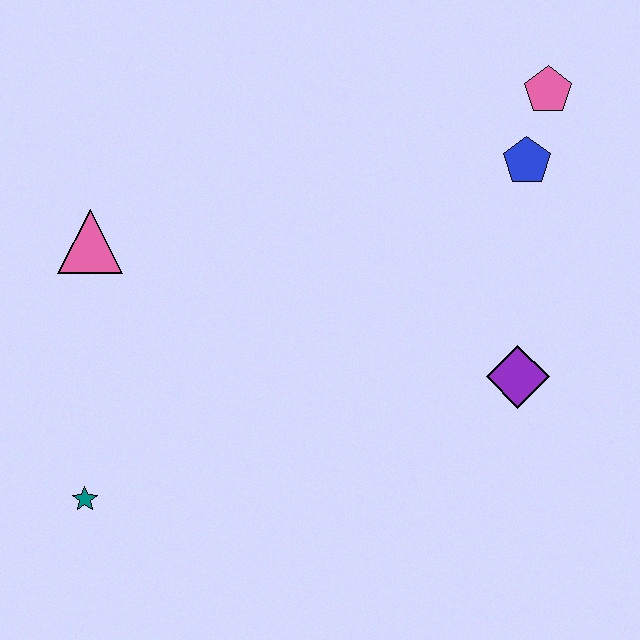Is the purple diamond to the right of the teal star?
Yes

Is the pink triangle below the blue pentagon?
Yes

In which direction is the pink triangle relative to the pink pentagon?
The pink triangle is to the left of the pink pentagon.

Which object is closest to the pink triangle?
The teal star is closest to the pink triangle.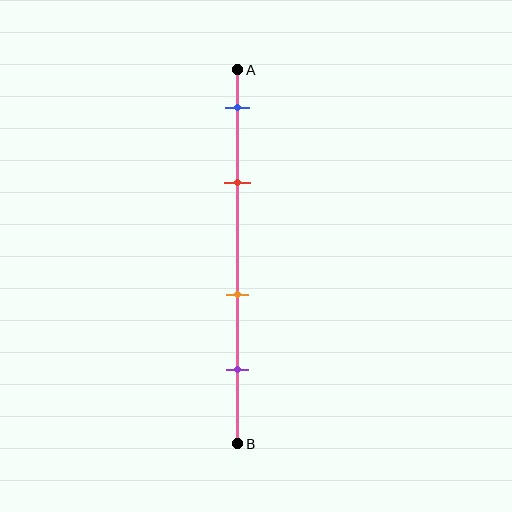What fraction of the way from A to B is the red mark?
The red mark is approximately 30% (0.3) of the way from A to B.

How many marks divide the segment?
There are 4 marks dividing the segment.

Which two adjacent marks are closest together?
The blue and red marks are the closest adjacent pair.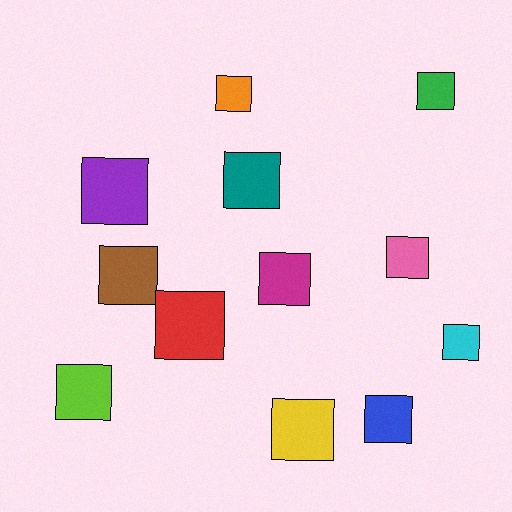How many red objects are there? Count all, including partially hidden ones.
There is 1 red object.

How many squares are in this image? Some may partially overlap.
There are 12 squares.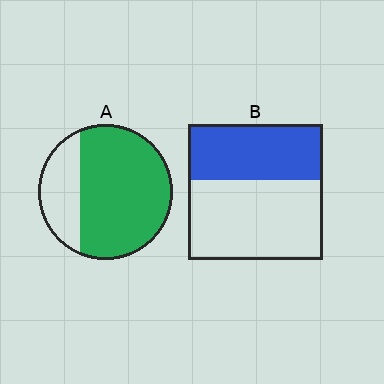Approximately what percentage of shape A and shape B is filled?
A is approximately 75% and B is approximately 40%.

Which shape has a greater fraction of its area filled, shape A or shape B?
Shape A.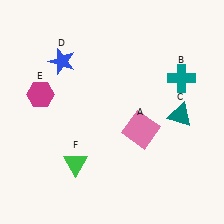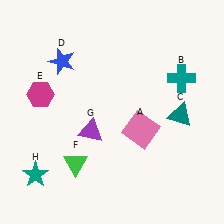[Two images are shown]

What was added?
A purple triangle (G), a teal star (H) were added in Image 2.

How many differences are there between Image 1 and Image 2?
There are 2 differences between the two images.